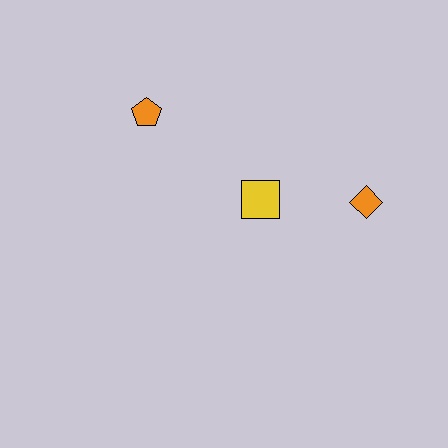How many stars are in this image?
There are no stars.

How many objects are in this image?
There are 3 objects.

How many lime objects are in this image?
There are no lime objects.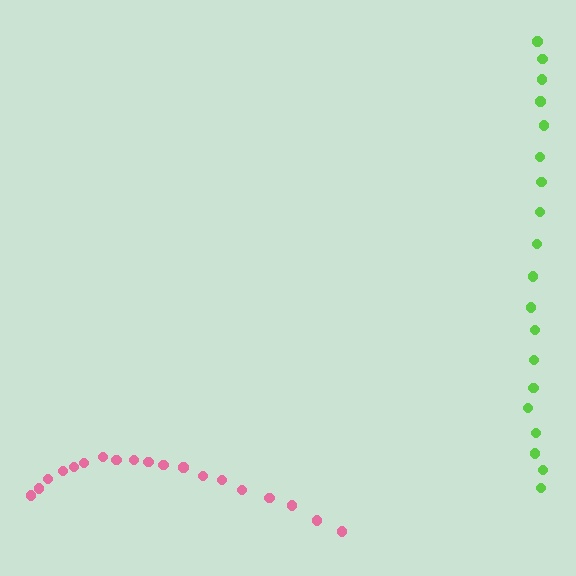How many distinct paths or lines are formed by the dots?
There are 2 distinct paths.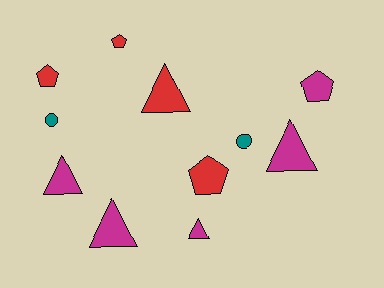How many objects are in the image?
There are 11 objects.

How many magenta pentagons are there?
There is 1 magenta pentagon.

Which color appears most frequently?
Magenta, with 5 objects.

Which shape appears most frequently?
Triangle, with 5 objects.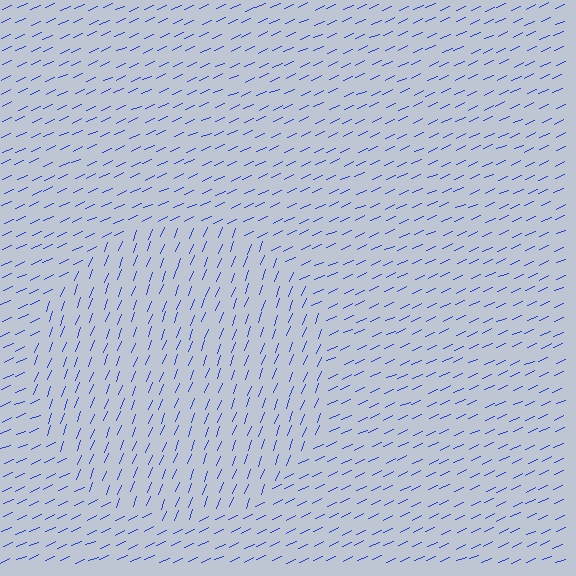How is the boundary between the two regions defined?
The boundary is defined purely by a change in line orientation (approximately 45 degrees difference). All lines are the same color and thickness.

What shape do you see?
I see a circle.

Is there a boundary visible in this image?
Yes, there is a texture boundary formed by a change in line orientation.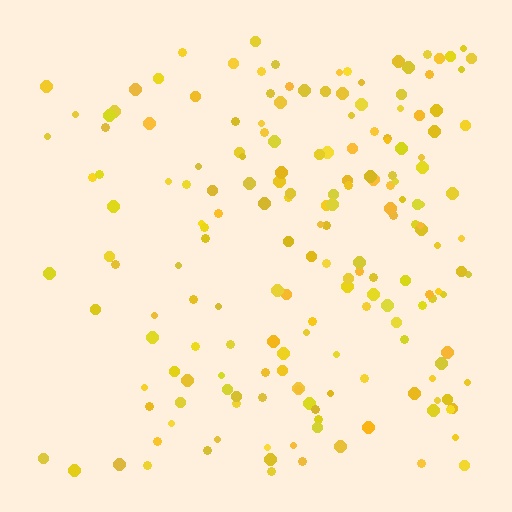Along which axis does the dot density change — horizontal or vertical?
Horizontal.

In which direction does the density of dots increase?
From left to right, with the right side densest.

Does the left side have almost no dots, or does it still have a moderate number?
Still a moderate number, just noticeably fewer than the right.